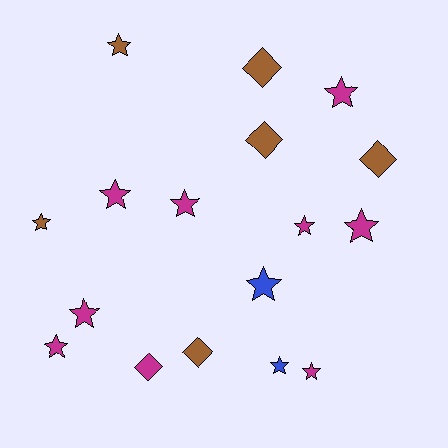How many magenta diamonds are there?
There is 1 magenta diamond.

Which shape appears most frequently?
Star, with 12 objects.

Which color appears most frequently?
Magenta, with 9 objects.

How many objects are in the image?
There are 17 objects.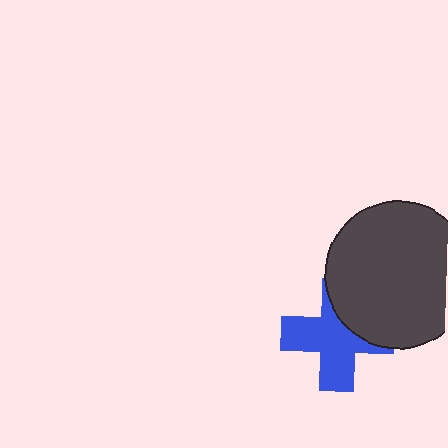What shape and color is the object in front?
The object in front is a dark gray circle.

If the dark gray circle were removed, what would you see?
You would see the complete blue cross.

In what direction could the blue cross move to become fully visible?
The blue cross could move toward the lower-left. That would shift it out from behind the dark gray circle entirely.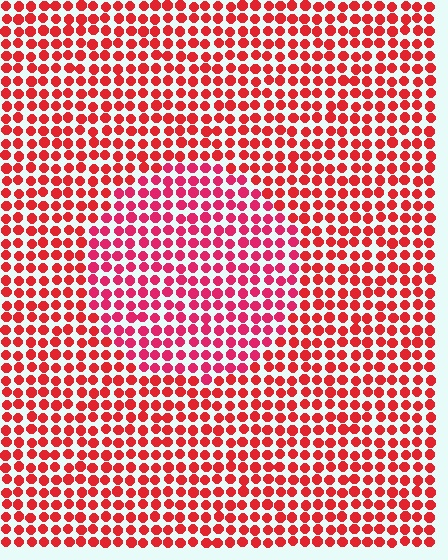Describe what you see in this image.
The image is filled with small red elements in a uniform arrangement. A circle-shaped region is visible where the elements are tinted to a slightly different hue, forming a subtle color boundary.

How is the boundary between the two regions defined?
The boundary is defined purely by a slight shift in hue (about 19 degrees). Spacing, size, and orientation are identical on both sides.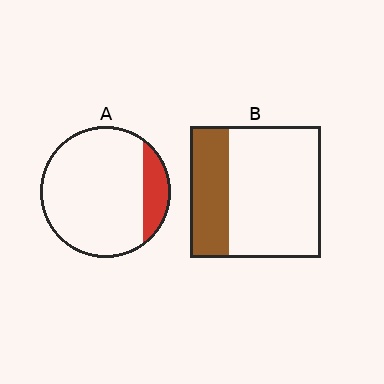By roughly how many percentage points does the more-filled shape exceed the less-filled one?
By roughly 15 percentage points (B over A).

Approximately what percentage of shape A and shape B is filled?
A is approximately 15% and B is approximately 30%.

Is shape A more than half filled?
No.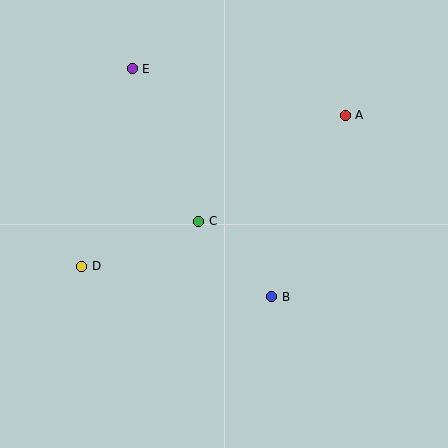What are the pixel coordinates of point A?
Point A is at (345, 115).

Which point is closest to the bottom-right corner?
Point B is closest to the bottom-right corner.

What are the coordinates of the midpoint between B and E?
The midpoint between B and E is at (202, 183).